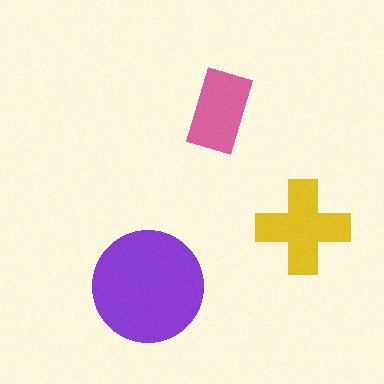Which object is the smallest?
The pink rectangle.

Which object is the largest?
The purple circle.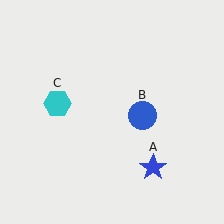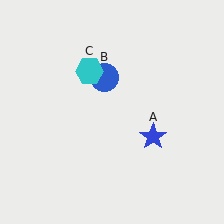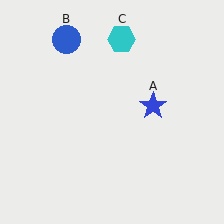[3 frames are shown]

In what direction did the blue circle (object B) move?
The blue circle (object B) moved up and to the left.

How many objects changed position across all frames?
3 objects changed position: blue star (object A), blue circle (object B), cyan hexagon (object C).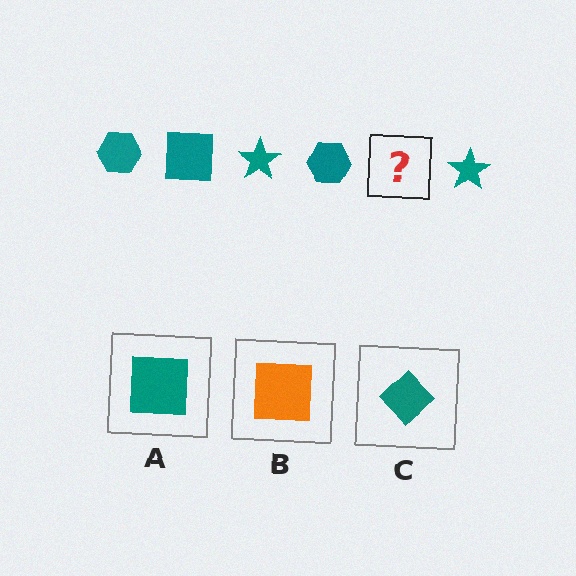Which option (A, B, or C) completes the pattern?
A.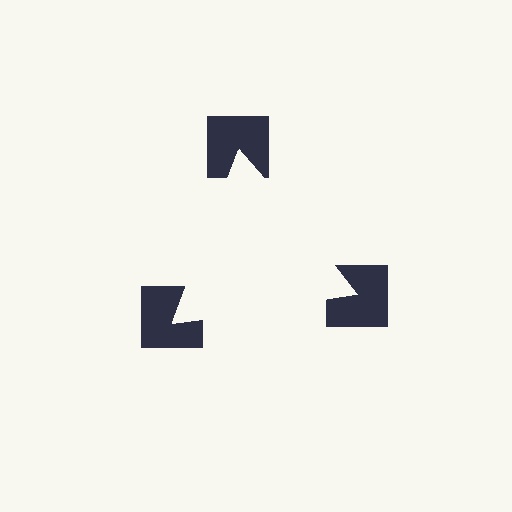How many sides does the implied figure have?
3 sides.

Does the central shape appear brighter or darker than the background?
It typically appears slightly brighter than the background, even though no actual brightness change is drawn.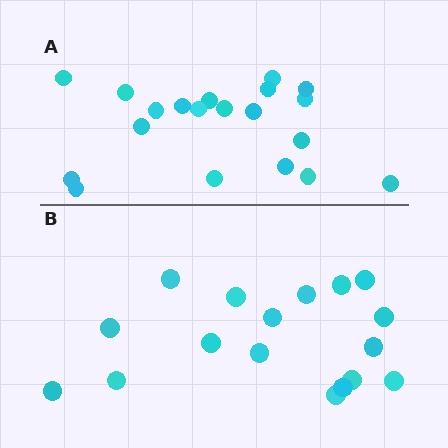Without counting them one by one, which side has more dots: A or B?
Region A (the top region) has more dots.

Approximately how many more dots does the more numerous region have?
Region A has just a few more — roughly 2 or 3 more dots than region B.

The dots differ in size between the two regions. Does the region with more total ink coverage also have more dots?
No. Region B has more total ink coverage because its dots are larger, but region A actually contains more individual dots. Total area can be misleading — the number of items is what matters here.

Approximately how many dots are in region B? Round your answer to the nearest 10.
About 20 dots. (The exact count is 17, which rounds to 20.)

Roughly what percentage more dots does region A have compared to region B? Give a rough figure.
About 20% more.